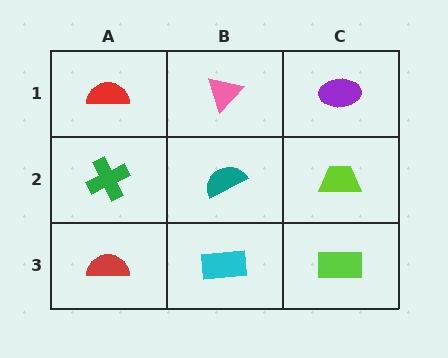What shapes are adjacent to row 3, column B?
A teal semicircle (row 2, column B), a red semicircle (row 3, column A), a lime rectangle (row 3, column C).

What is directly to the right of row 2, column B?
A lime trapezoid.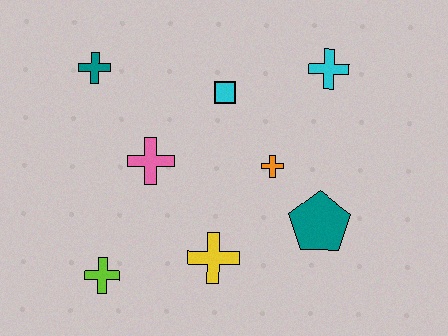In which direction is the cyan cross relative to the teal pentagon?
The cyan cross is above the teal pentagon.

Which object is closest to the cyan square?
The orange cross is closest to the cyan square.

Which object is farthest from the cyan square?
The lime cross is farthest from the cyan square.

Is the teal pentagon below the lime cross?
No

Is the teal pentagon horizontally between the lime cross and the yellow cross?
No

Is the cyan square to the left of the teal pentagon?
Yes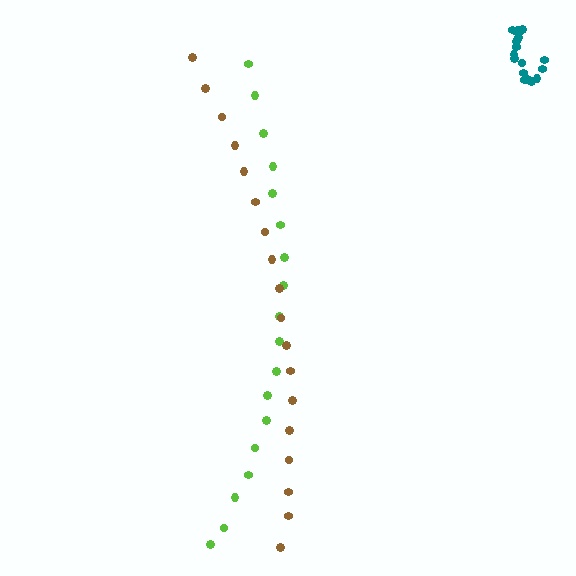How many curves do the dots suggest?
There are 3 distinct paths.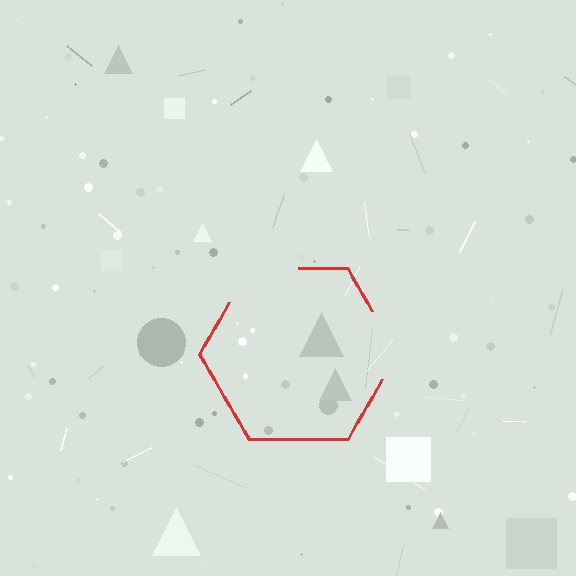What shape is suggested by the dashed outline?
The dashed outline suggests a hexagon.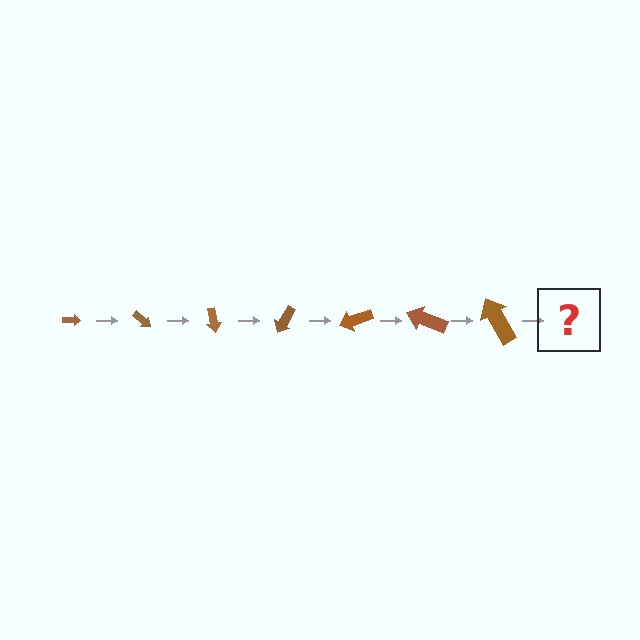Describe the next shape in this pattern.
It should be an arrow, larger than the previous one and rotated 280 degrees from the start.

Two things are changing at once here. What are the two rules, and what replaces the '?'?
The two rules are that the arrow grows larger each step and it rotates 40 degrees each step. The '?' should be an arrow, larger than the previous one and rotated 280 degrees from the start.